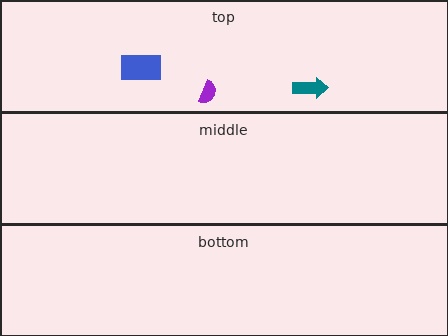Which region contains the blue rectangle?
The top region.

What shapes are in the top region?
The purple semicircle, the blue rectangle, the teal arrow.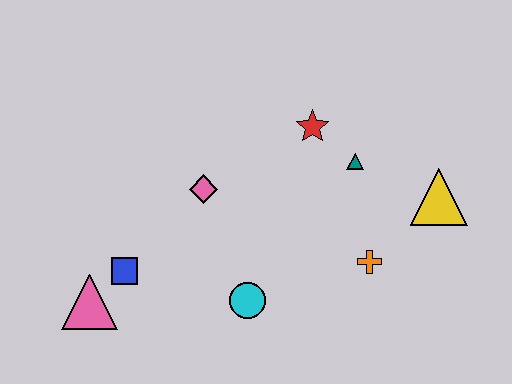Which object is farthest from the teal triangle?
The pink triangle is farthest from the teal triangle.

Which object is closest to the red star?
The teal triangle is closest to the red star.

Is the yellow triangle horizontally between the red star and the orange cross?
No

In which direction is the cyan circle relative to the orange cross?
The cyan circle is to the left of the orange cross.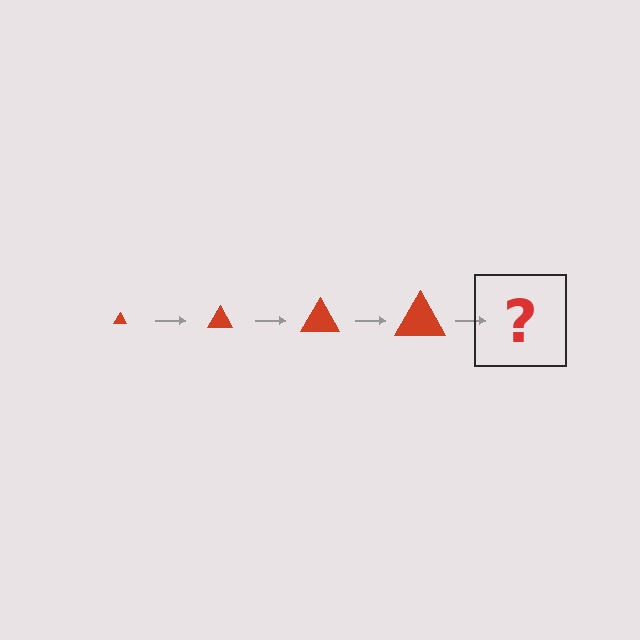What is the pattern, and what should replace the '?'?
The pattern is that the triangle gets progressively larger each step. The '?' should be a red triangle, larger than the previous one.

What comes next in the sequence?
The next element should be a red triangle, larger than the previous one.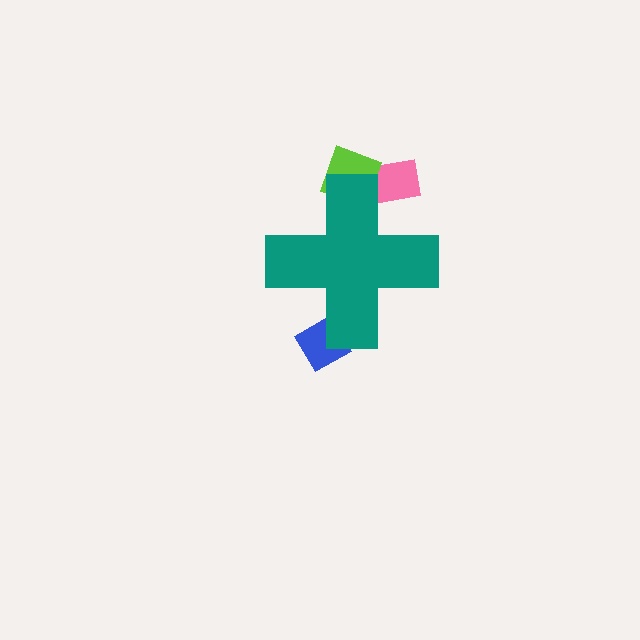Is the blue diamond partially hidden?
Yes, the blue diamond is partially hidden behind the teal cross.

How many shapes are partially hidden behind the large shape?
3 shapes are partially hidden.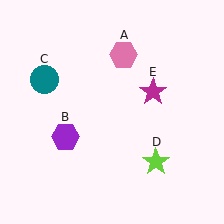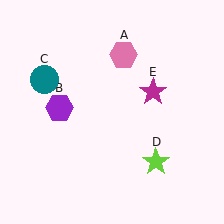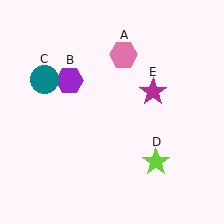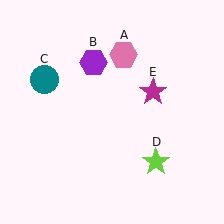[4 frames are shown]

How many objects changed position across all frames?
1 object changed position: purple hexagon (object B).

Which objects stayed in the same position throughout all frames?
Pink hexagon (object A) and teal circle (object C) and lime star (object D) and magenta star (object E) remained stationary.